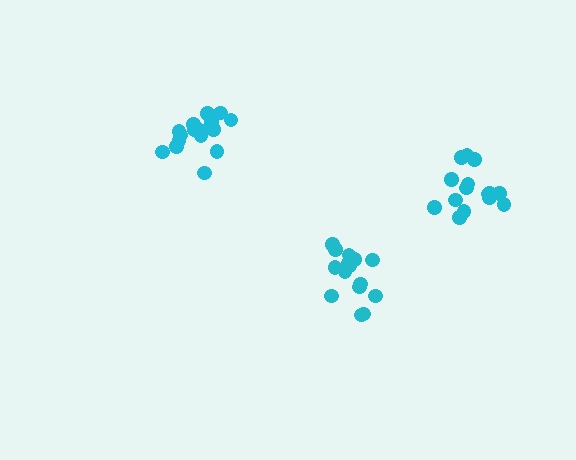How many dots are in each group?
Group 1: 15 dots, Group 2: 16 dots, Group 3: 15 dots (46 total).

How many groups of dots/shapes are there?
There are 3 groups.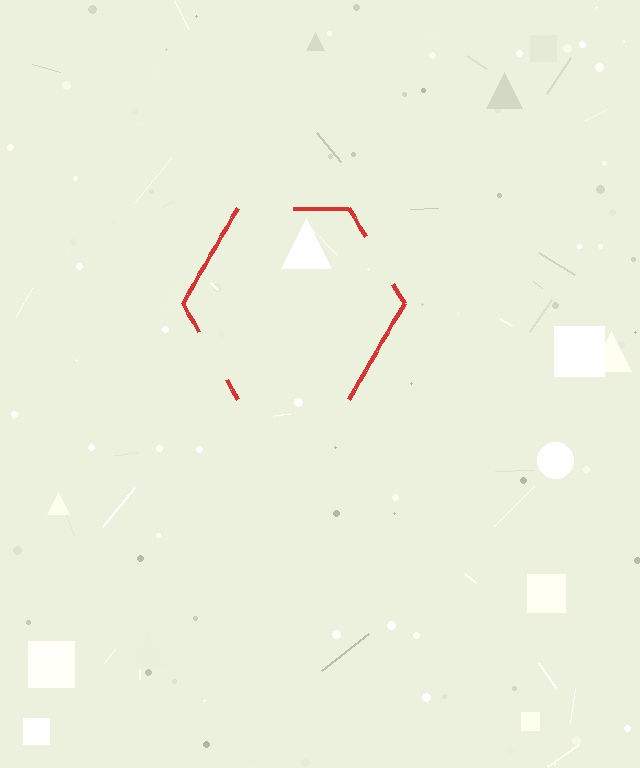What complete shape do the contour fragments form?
The contour fragments form a hexagon.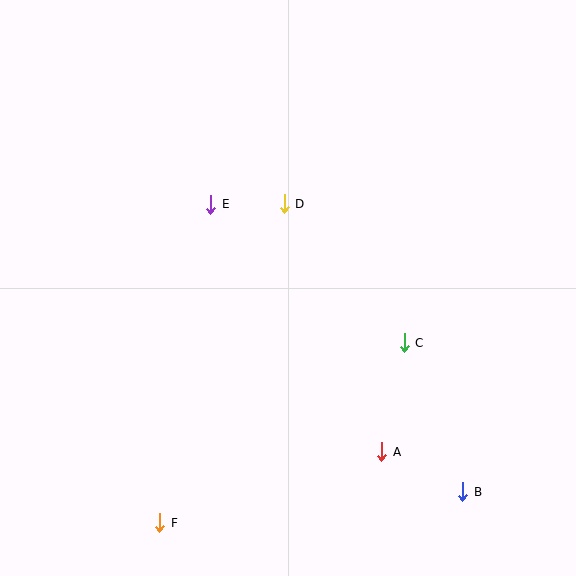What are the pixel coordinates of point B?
Point B is at (463, 492).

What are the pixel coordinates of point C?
Point C is at (404, 343).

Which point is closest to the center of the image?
Point D at (284, 204) is closest to the center.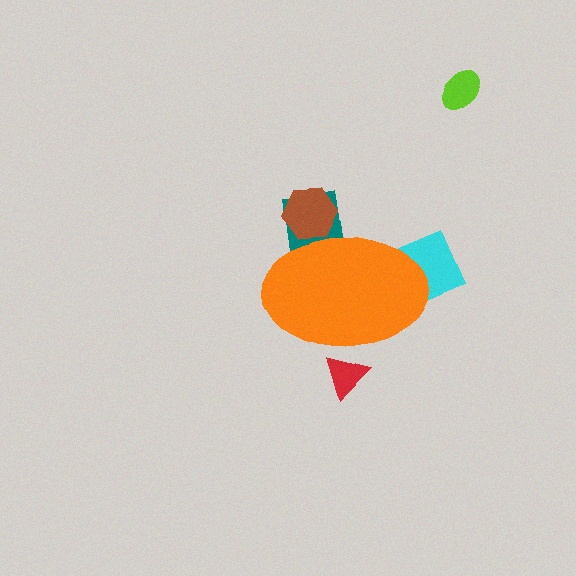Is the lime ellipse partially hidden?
No, the lime ellipse is fully visible.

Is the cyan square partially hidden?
Yes, the cyan square is partially hidden behind the orange ellipse.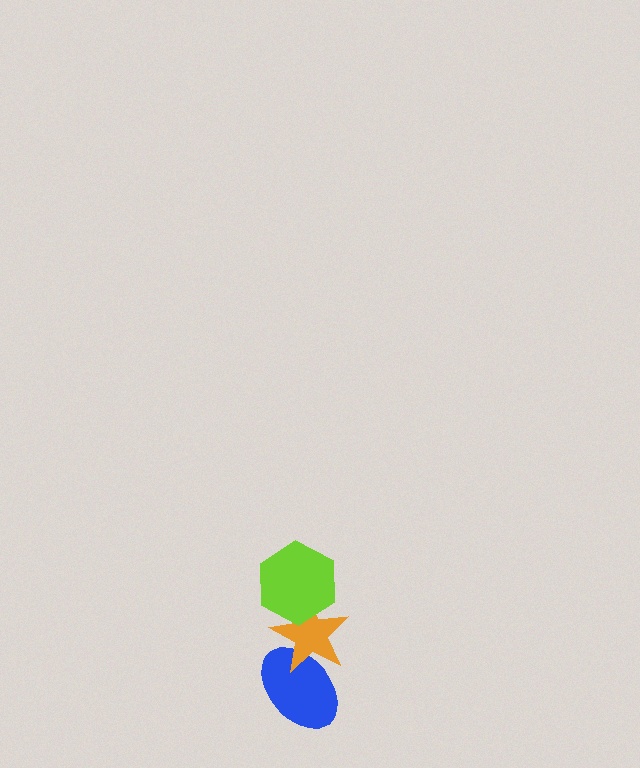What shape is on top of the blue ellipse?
The orange star is on top of the blue ellipse.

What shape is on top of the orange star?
The lime hexagon is on top of the orange star.